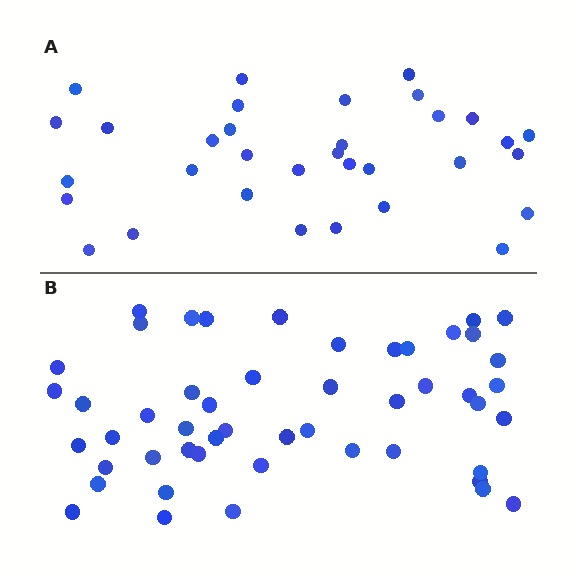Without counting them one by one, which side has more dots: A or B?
Region B (the bottom region) has more dots.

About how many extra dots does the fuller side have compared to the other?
Region B has approximately 15 more dots than region A.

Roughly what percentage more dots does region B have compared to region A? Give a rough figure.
About 50% more.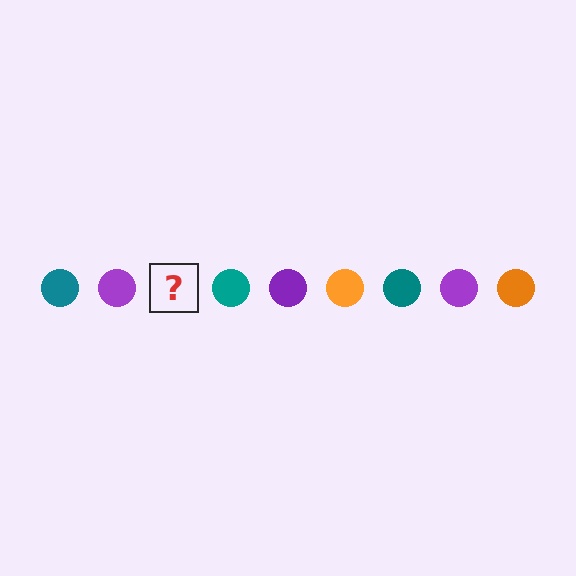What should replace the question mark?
The question mark should be replaced with an orange circle.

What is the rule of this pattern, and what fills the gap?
The rule is that the pattern cycles through teal, purple, orange circles. The gap should be filled with an orange circle.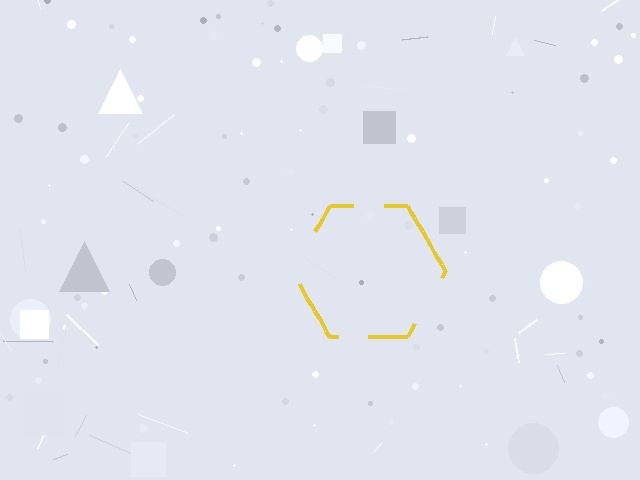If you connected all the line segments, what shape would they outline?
They would outline a hexagon.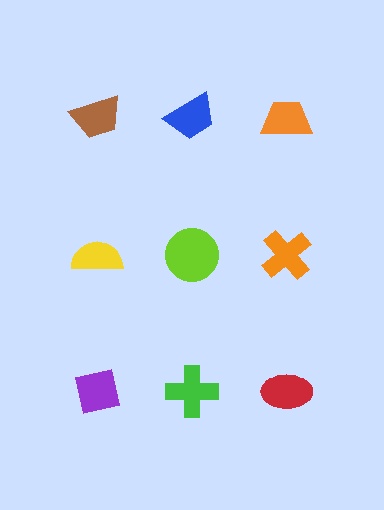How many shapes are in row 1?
3 shapes.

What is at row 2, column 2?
A lime circle.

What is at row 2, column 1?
A yellow semicircle.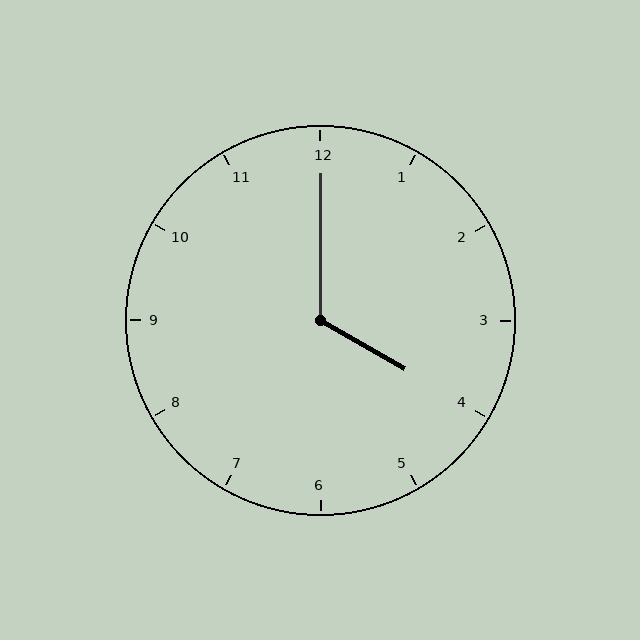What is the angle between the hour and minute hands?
Approximately 120 degrees.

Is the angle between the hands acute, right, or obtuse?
It is obtuse.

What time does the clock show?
4:00.